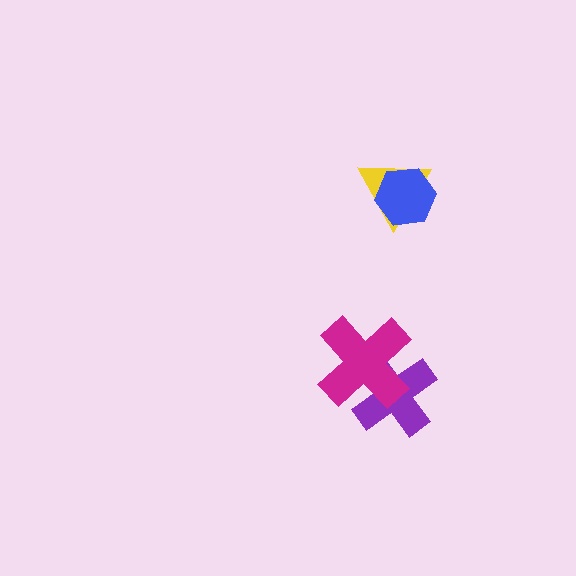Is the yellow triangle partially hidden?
Yes, it is partially covered by another shape.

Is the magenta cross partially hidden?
No, no other shape covers it.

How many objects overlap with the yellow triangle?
1 object overlaps with the yellow triangle.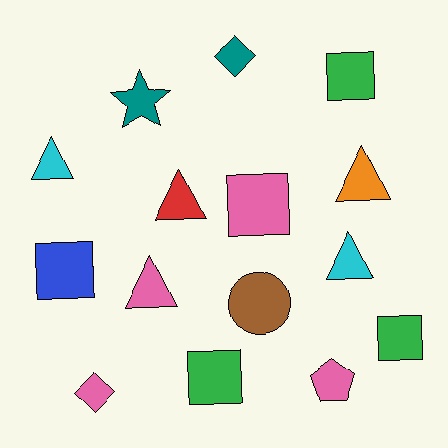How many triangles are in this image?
There are 5 triangles.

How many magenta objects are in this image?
There are no magenta objects.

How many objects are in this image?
There are 15 objects.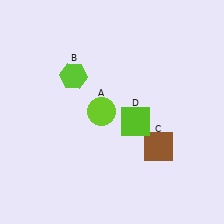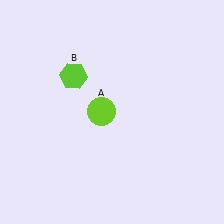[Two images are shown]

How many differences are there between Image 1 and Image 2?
There are 2 differences between the two images.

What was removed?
The lime square (D), the brown square (C) were removed in Image 2.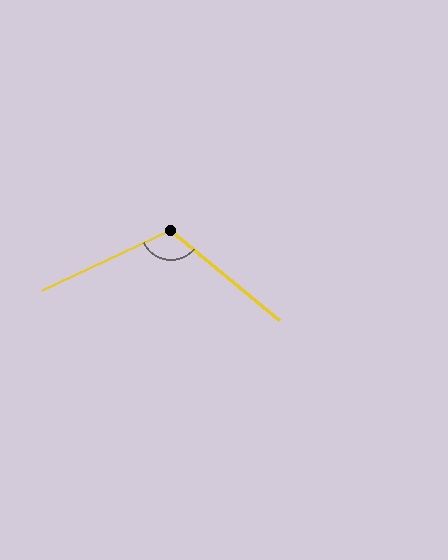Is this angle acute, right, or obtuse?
It is obtuse.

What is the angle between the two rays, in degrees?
Approximately 115 degrees.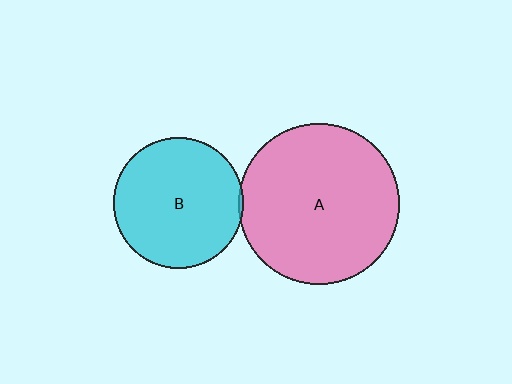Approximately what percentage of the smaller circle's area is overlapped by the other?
Approximately 5%.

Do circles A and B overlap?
Yes.